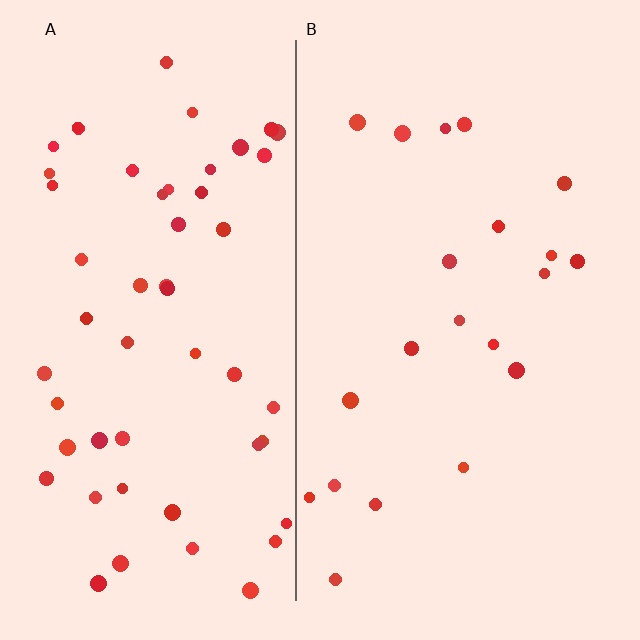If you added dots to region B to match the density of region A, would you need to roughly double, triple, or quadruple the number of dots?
Approximately triple.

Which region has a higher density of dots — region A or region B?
A (the left).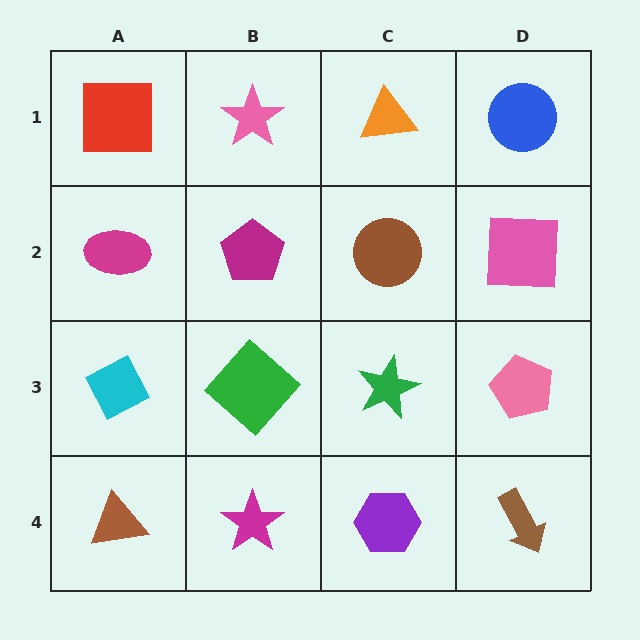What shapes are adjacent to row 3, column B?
A magenta pentagon (row 2, column B), a magenta star (row 4, column B), a cyan diamond (row 3, column A), a green star (row 3, column C).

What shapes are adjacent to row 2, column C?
An orange triangle (row 1, column C), a green star (row 3, column C), a magenta pentagon (row 2, column B), a pink square (row 2, column D).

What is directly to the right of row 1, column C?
A blue circle.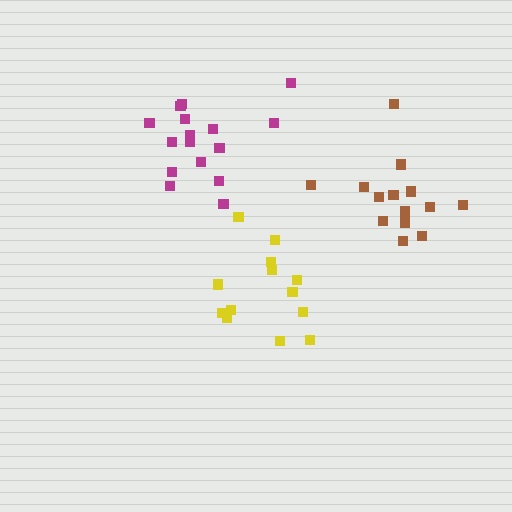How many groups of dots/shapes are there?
There are 3 groups.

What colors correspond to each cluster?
The clusters are colored: yellow, magenta, brown.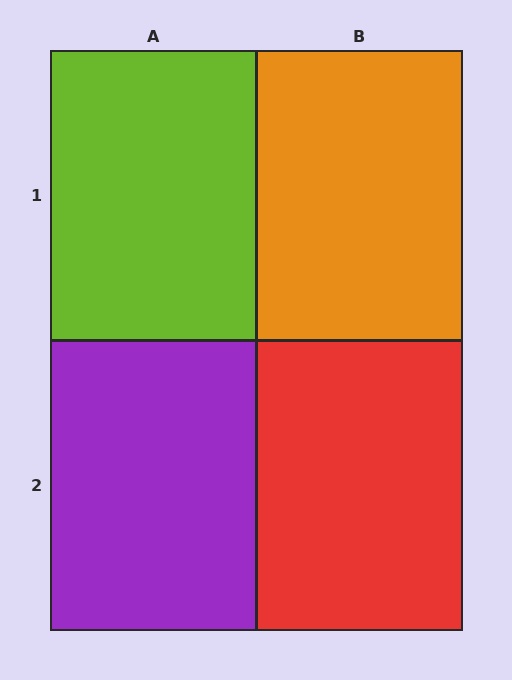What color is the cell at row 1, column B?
Orange.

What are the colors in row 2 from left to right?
Purple, red.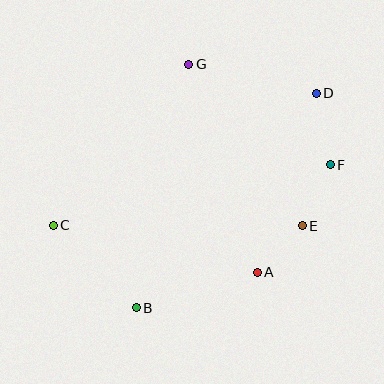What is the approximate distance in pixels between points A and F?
The distance between A and F is approximately 130 pixels.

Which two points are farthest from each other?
Points C and D are farthest from each other.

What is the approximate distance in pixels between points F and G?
The distance between F and G is approximately 174 pixels.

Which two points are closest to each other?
Points A and E are closest to each other.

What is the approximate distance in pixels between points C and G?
The distance between C and G is approximately 210 pixels.